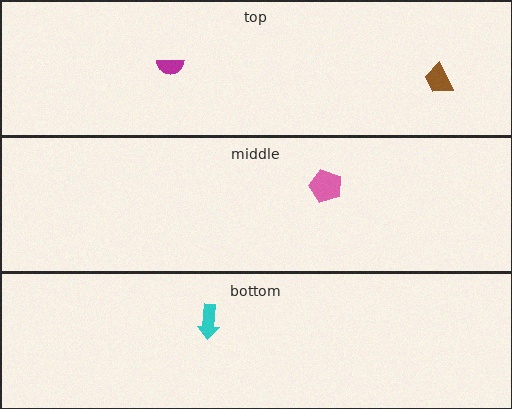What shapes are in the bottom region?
The cyan arrow.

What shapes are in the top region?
The magenta semicircle, the brown trapezoid.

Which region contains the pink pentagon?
The middle region.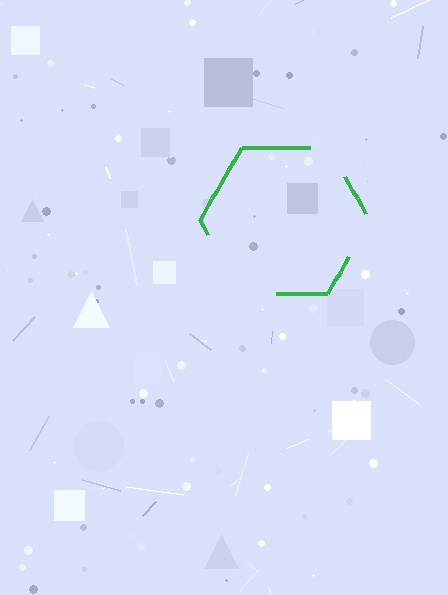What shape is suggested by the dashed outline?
The dashed outline suggests a hexagon.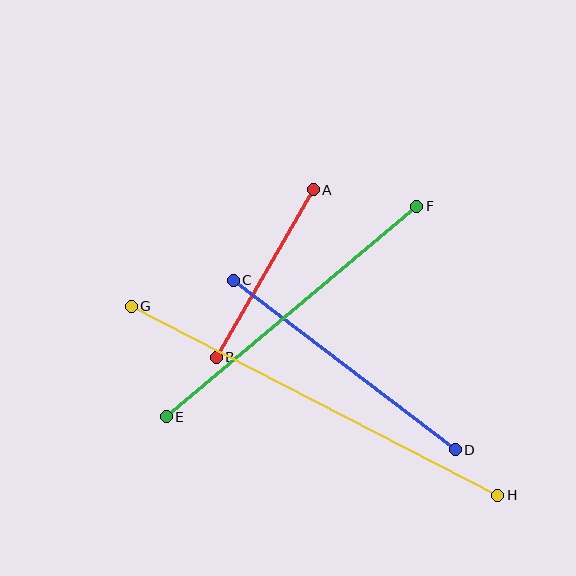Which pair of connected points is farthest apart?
Points G and H are farthest apart.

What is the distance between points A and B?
The distance is approximately 194 pixels.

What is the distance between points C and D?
The distance is approximately 279 pixels.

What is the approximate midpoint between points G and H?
The midpoint is at approximately (315, 401) pixels.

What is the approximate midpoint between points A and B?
The midpoint is at approximately (265, 274) pixels.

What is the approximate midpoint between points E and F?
The midpoint is at approximately (292, 311) pixels.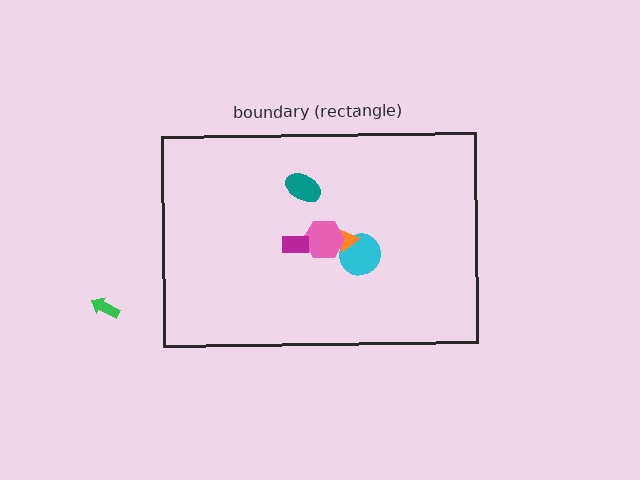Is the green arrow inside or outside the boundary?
Outside.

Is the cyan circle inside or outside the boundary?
Inside.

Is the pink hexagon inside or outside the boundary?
Inside.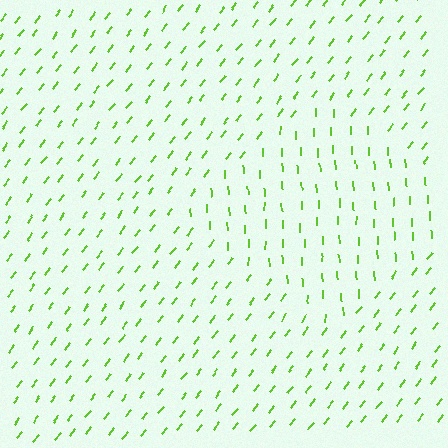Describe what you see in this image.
The image is filled with small lime line segments. A diamond region in the image has lines oriented differently from the surrounding lines, creating a visible texture boundary.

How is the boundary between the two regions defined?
The boundary is defined purely by a change in line orientation (approximately 39 degrees difference). All lines are the same color and thickness.